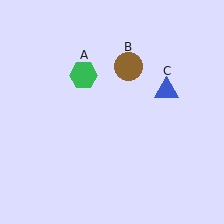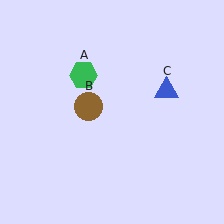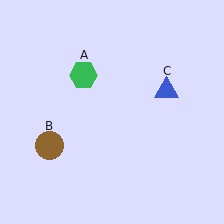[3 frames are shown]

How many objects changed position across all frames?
1 object changed position: brown circle (object B).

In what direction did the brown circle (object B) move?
The brown circle (object B) moved down and to the left.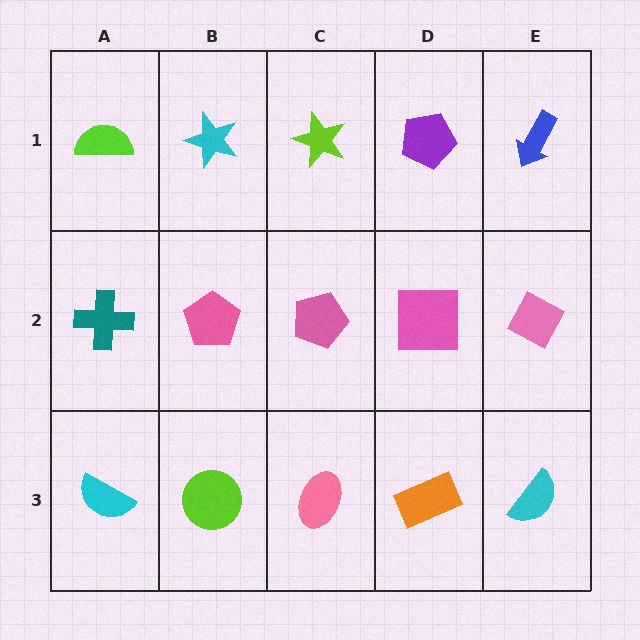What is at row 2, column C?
A pink pentagon.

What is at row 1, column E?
A blue arrow.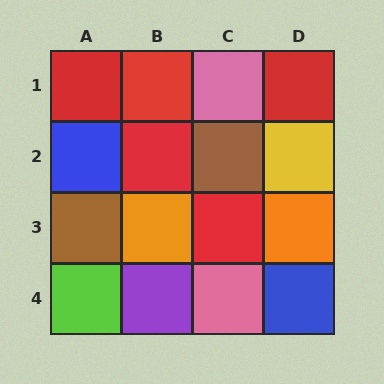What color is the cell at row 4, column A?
Lime.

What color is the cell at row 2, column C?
Brown.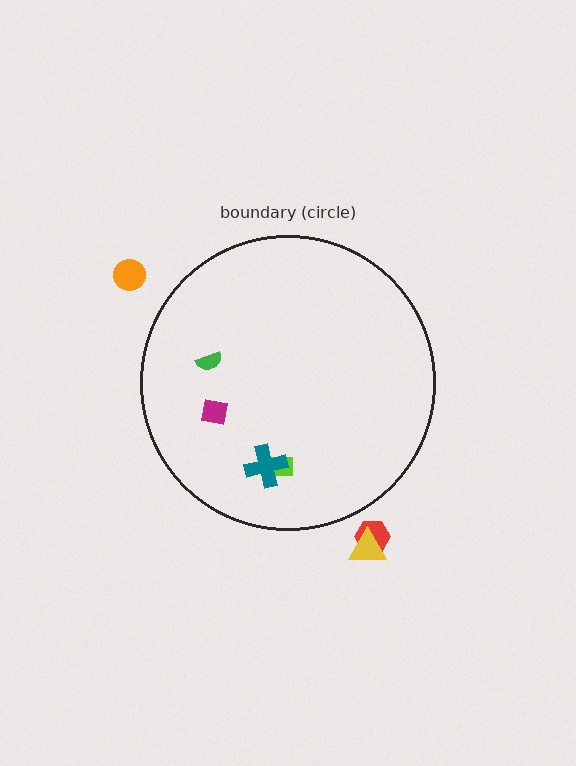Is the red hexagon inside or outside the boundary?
Outside.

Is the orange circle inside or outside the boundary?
Outside.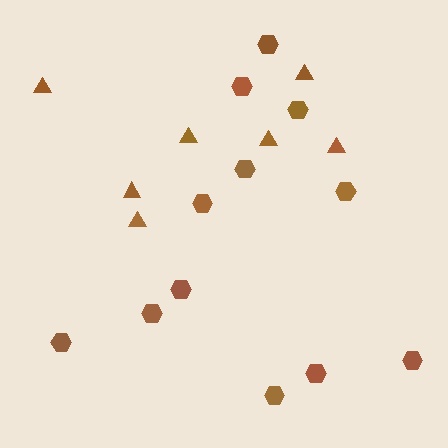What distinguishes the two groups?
There are 2 groups: one group of triangles (7) and one group of hexagons (12).